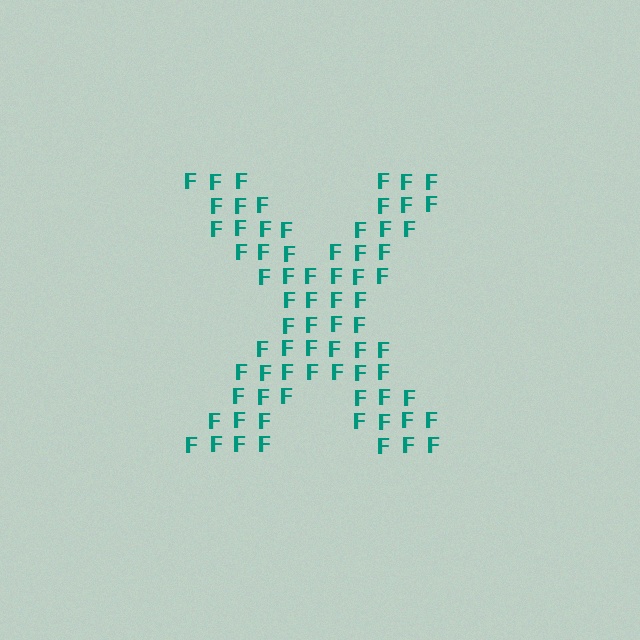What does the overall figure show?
The overall figure shows the letter X.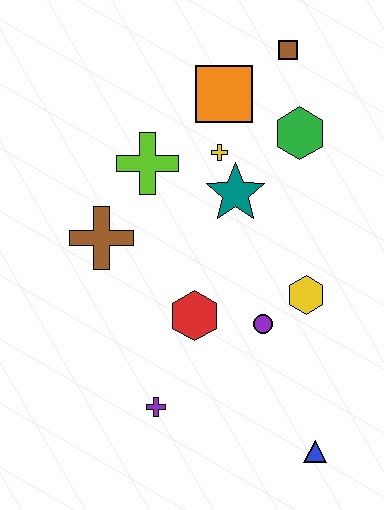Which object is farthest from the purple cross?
The brown square is farthest from the purple cross.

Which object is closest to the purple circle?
The yellow hexagon is closest to the purple circle.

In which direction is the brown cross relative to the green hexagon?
The brown cross is to the left of the green hexagon.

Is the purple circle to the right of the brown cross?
Yes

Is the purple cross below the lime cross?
Yes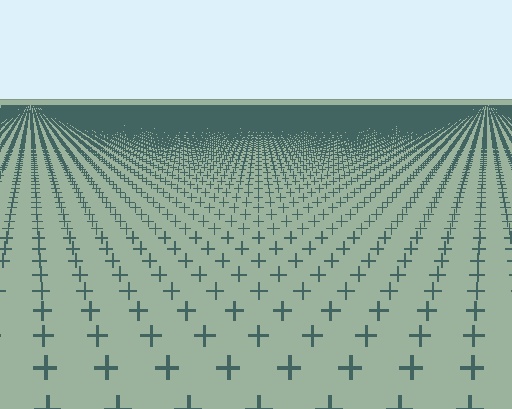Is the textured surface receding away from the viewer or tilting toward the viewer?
The surface is receding away from the viewer. Texture elements get smaller and denser toward the top.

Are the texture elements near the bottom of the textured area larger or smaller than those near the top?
Larger. Near the bottom, elements are closer to the viewer and appear at a bigger on-screen size.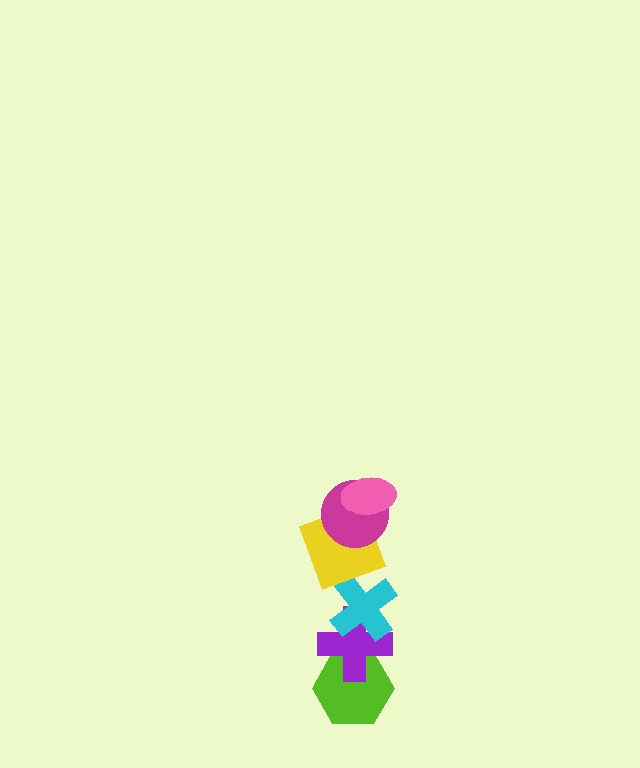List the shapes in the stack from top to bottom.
From top to bottom: the pink ellipse, the magenta circle, the yellow square, the cyan cross, the purple cross, the lime hexagon.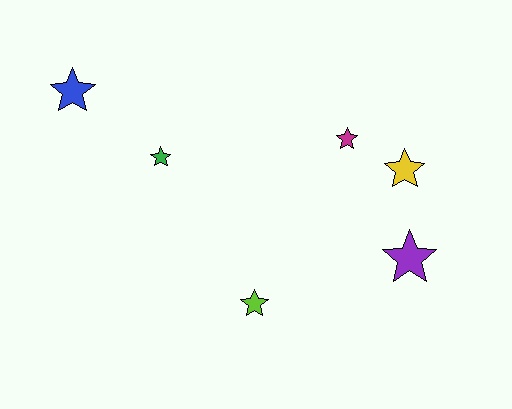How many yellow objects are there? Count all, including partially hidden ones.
There is 1 yellow object.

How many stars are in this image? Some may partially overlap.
There are 6 stars.